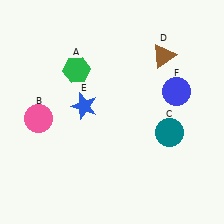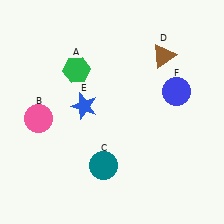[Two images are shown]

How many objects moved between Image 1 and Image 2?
1 object moved between the two images.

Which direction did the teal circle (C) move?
The teal circle (C) moved left.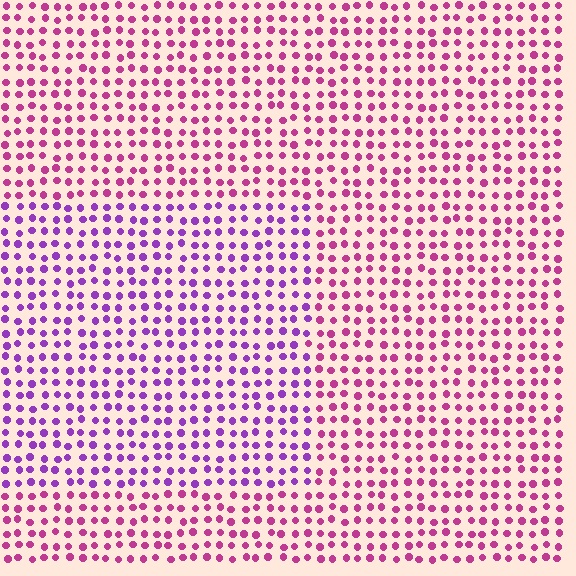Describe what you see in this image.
The image is filled with small magenta elements in a uniform arrangement. A rectangle-shaped region is visible where the elements are tinted to a slightly different hue, forming a subtle color boundary.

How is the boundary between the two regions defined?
The boundary is defined purely by a slight shift in hue (about 39 degrees). Spacing, size, and orientation are identical on both sides.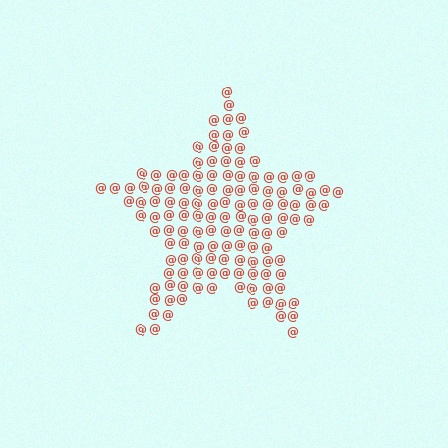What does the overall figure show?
The overall figure shows a star.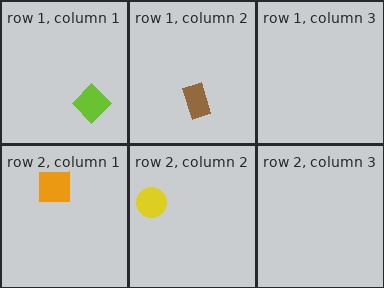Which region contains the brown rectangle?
The row 1, column 2 region.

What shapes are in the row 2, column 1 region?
The orange square.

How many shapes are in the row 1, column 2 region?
1.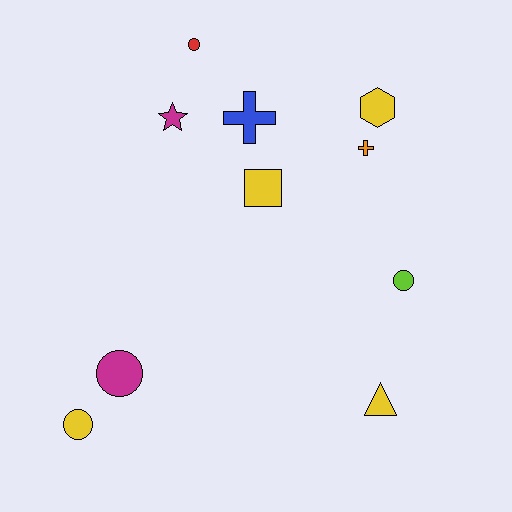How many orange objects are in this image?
There is 1 orange object.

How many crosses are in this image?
There are 2 crosses.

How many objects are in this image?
There are 10 objects.